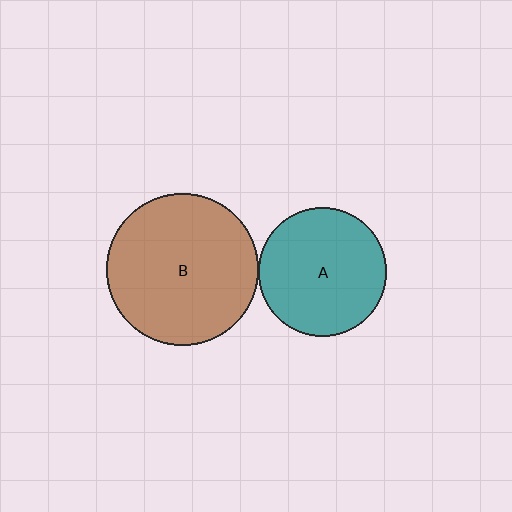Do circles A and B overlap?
Yes.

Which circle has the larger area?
Circle B (brown).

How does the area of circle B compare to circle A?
Approximately 1.4 times.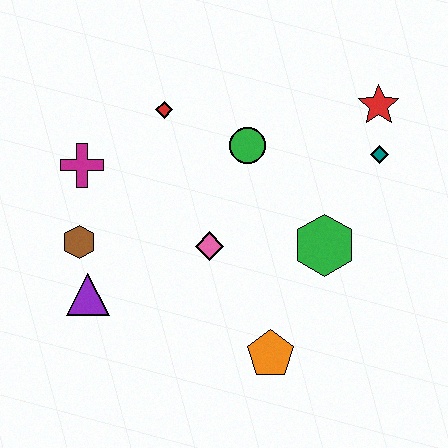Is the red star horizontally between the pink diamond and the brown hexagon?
No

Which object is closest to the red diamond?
The green circle is closest to the red diamond.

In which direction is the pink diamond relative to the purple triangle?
The pink diamond is to the right of the purple triangle.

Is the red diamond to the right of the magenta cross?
Yes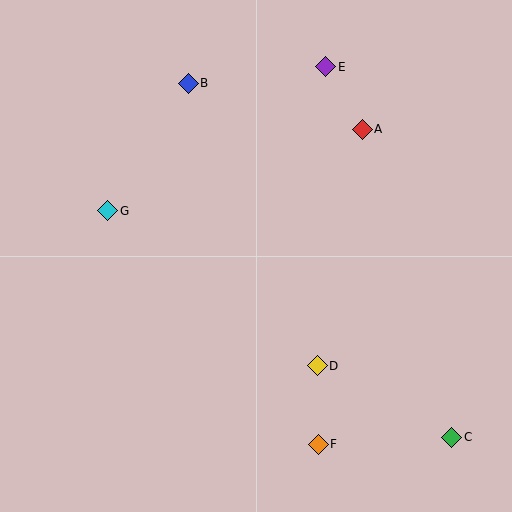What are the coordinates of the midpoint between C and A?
The midpoint between C and A is at (407, 283).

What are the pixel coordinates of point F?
Point F is at (318, 444).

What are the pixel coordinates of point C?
Point C is at (452, 437).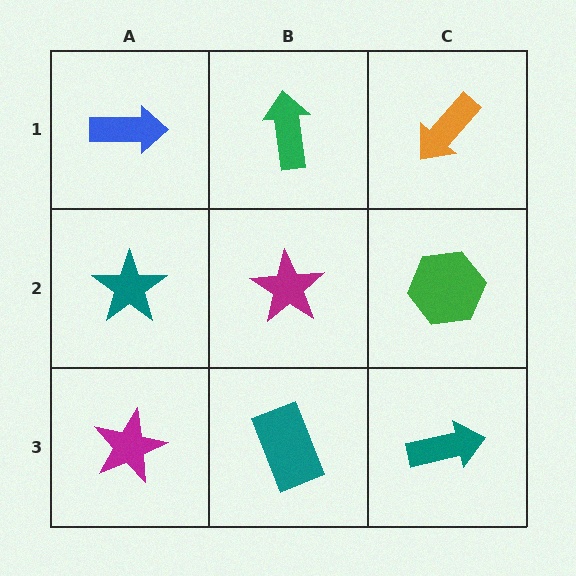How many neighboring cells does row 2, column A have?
3.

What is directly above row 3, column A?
A teal star.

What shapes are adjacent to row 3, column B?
A magenta star (row 2, column B), a magenta star (row 3, column A), a teal arrow (row 3, column C).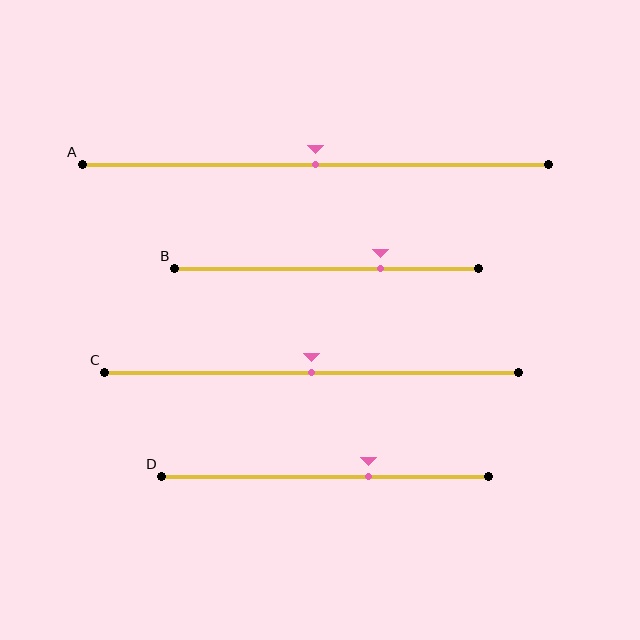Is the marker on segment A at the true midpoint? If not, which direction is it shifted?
Yes, the marker on segment A is at the true midpoint.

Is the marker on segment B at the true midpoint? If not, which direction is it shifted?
No, the marker on segment B is shifted to the right by about 18% of the segment length.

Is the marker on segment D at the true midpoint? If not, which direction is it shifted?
No, the marker on segment D is shifted to the right by about 13% of the segment length.